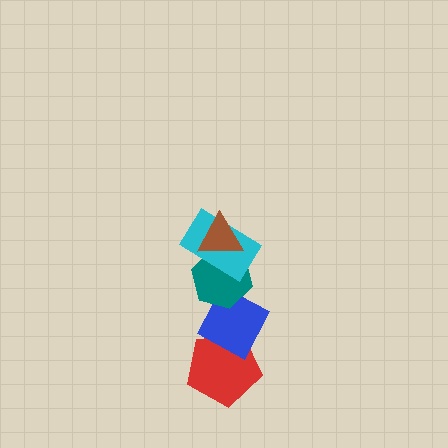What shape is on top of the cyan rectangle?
The brown triangle is on top of the cyan rectangle.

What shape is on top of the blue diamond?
The teal hexagon is on top of the blue diamond.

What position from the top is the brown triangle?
The brown triangle is 1st from the top.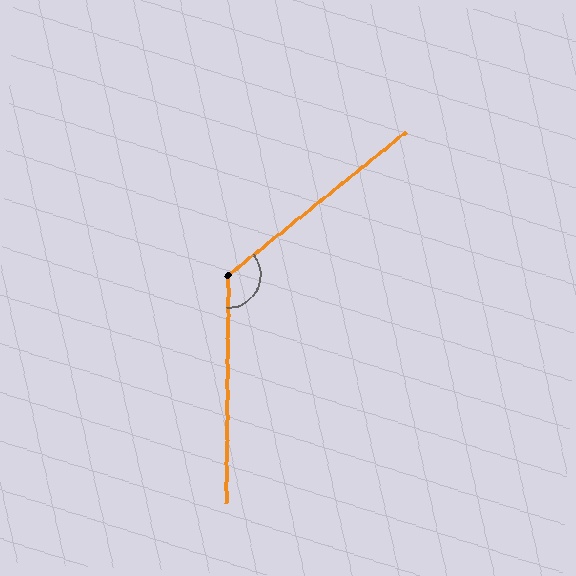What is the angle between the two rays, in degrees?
Approximately 129 degrees.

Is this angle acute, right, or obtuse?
It is obtuse.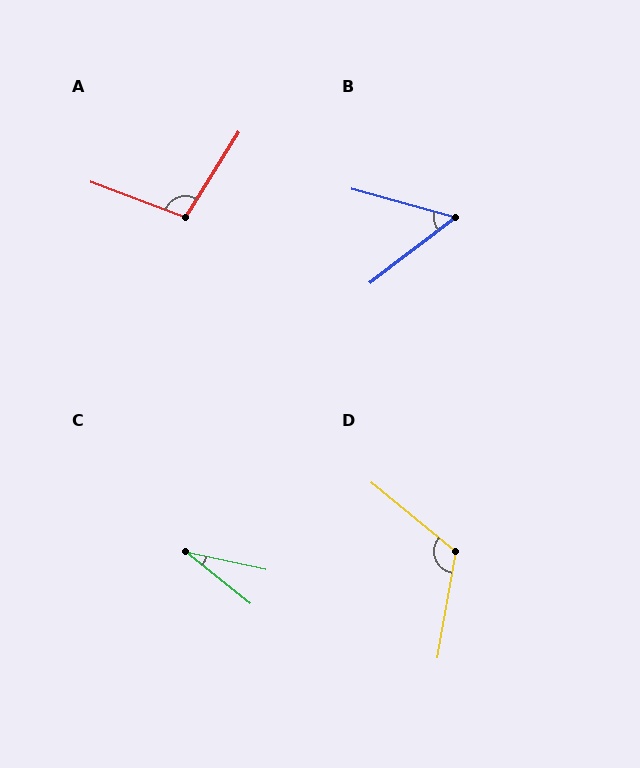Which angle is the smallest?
C, at approximately 26 degrees.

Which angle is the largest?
D, at approximately 120 degrees.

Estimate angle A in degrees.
Approximately 101 degrees.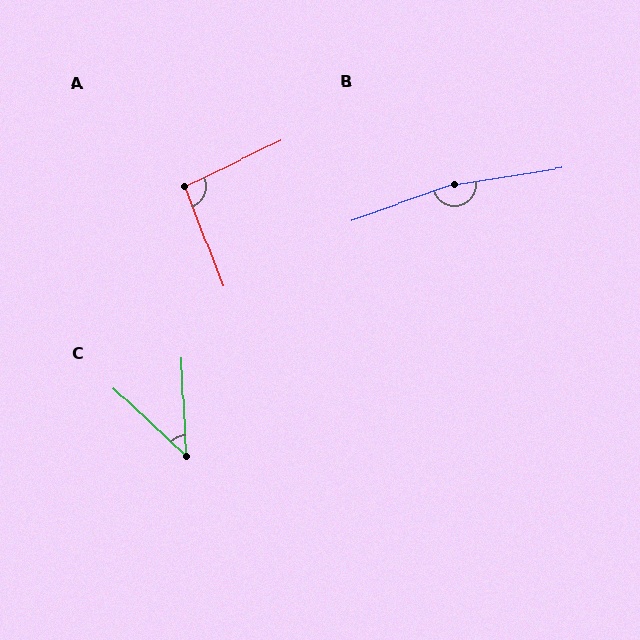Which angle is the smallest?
C, at approximately 45 degrees.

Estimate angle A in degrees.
Approximately 95 degrees.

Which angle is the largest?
B, at approximately 170 degrees.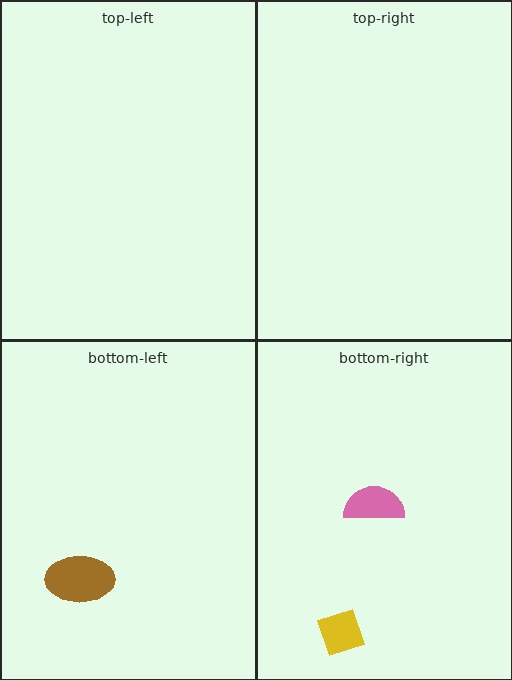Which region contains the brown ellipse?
The bottom-left region.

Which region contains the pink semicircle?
The bottom-right region.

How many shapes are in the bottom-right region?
2.